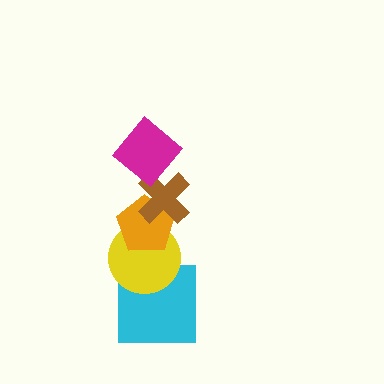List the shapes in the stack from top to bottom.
From top to bottom: the magenta diamond, the brown cross, the orange pentagon, the yellow circle, the cyan square.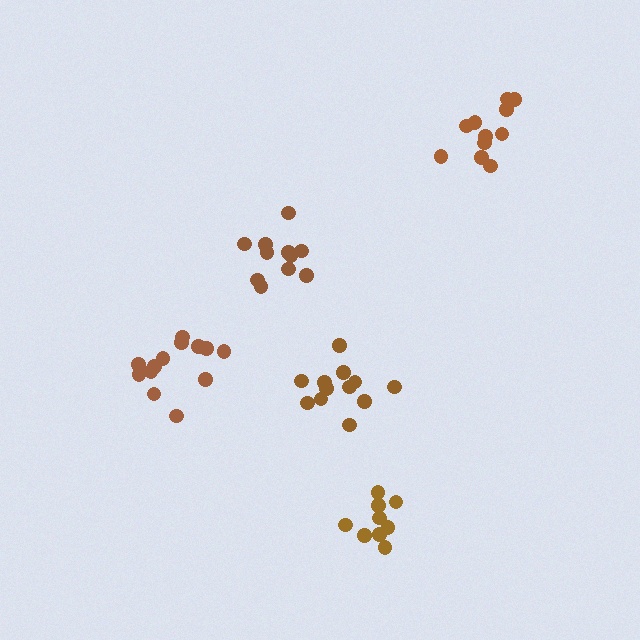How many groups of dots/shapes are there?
There are 5 groups.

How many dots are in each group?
Group 1: 11 dots, Group 2: 13 dots, Group 3: 9 dots, Group 4: 11 dots, Group 5: 12 dots (56 total).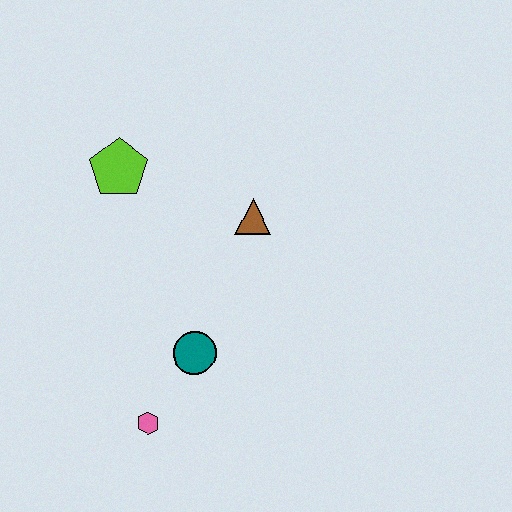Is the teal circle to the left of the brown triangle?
Yes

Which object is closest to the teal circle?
The pink hexagon is closest to the teal circle.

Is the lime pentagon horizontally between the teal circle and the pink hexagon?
No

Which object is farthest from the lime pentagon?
The pink hexagon is farthest from the lime pentagon.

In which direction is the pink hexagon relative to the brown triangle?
The pink hexagon is below the brown triangle.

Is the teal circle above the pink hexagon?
Yes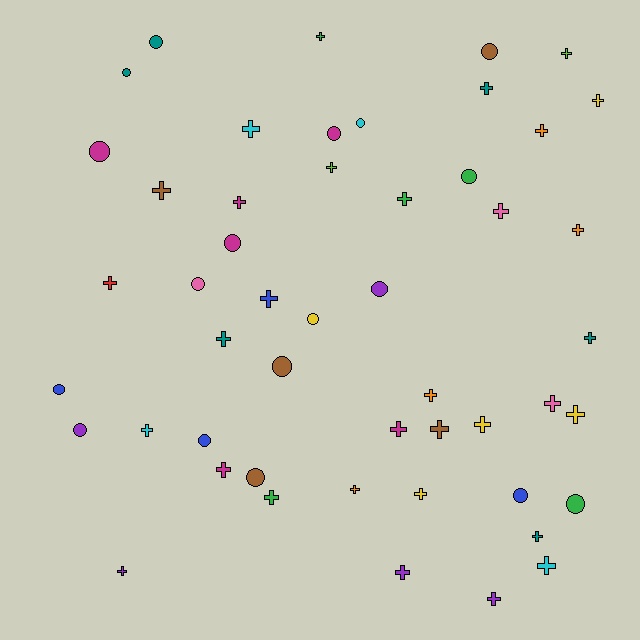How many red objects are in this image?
There is 1 red object.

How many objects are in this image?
There are 50 objects.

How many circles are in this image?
There are 18 circles.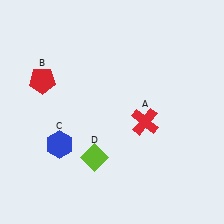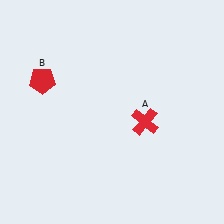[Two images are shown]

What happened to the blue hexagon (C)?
The blue hexagon (C) was removed in Image 2. It was in the bottom-left area of Image 1.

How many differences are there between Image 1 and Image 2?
There are 2 differences between the two images.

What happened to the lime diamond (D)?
The lime diamond (D) was removed in Image 2. It was in the bottom-left area of Image 1.